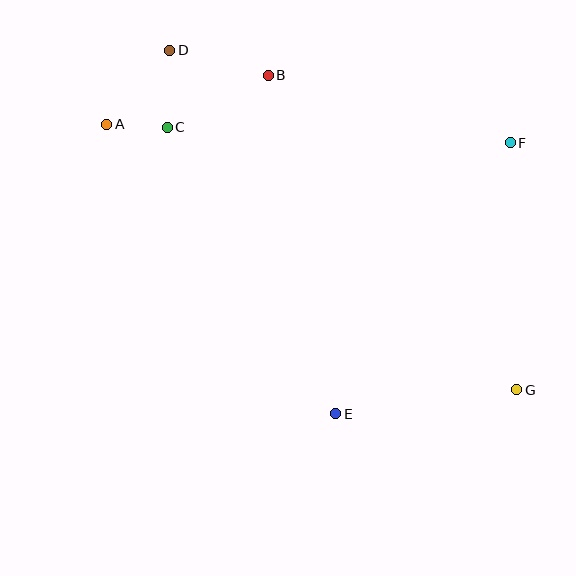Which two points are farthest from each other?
Points A and G are farthest from each other.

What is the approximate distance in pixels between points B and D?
The distance between B and D is approximately 102 pixels.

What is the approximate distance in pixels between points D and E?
The distance between D and E is approximately 400 pixels.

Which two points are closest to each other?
Points A and C are closest to each other.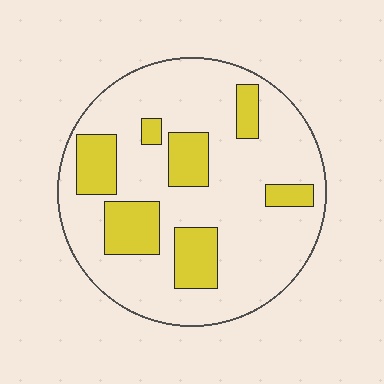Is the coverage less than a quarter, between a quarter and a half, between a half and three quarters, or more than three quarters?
Less than a quarter.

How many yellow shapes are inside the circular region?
7.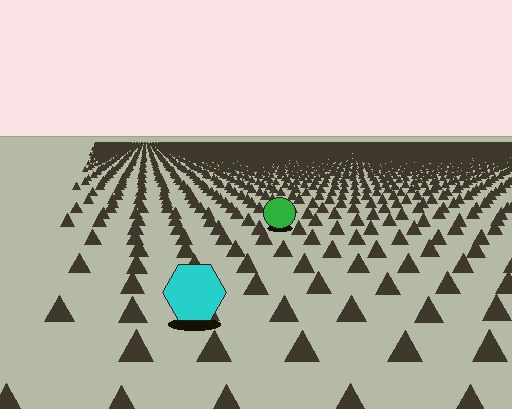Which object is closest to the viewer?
The cyan hexagon is closest. The texture marks near it are larger and more spread out.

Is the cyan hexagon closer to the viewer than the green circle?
Yes. The cyan hexagon is closer — you can tell from the texture gradient: the ground texture is coarser near it.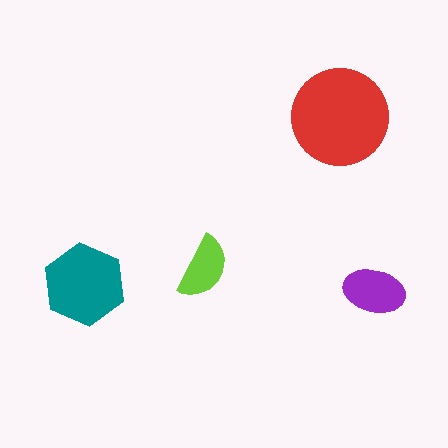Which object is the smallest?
The lime semicircle.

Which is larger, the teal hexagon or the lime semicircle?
The teal hexagon.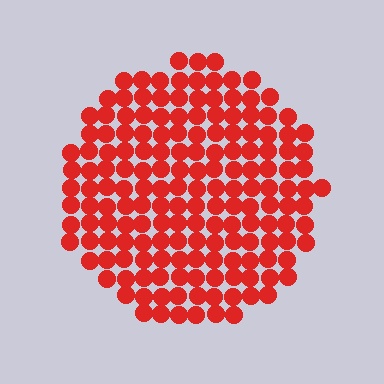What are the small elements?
The small elements are circles.